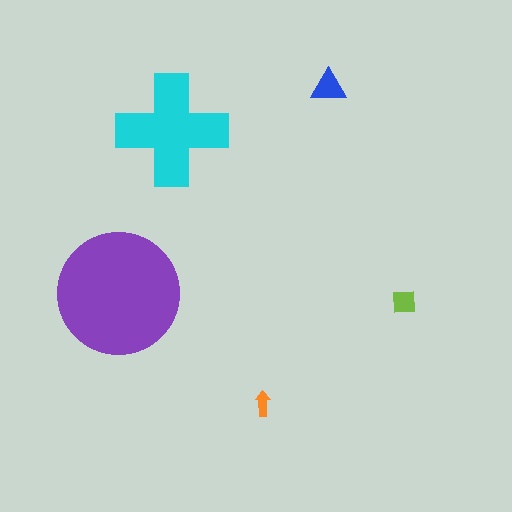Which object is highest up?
The blue triangle is topmost.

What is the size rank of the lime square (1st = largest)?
4th.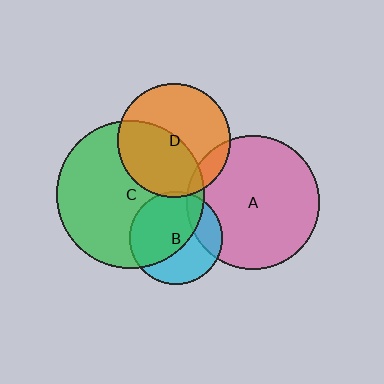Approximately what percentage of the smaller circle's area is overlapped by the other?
Approximately 60%.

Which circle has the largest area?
Circle C (green).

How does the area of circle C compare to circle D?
Approximately 1.7 times.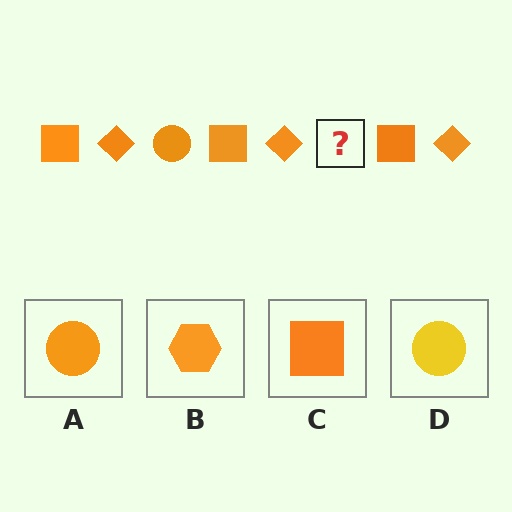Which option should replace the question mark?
Option A.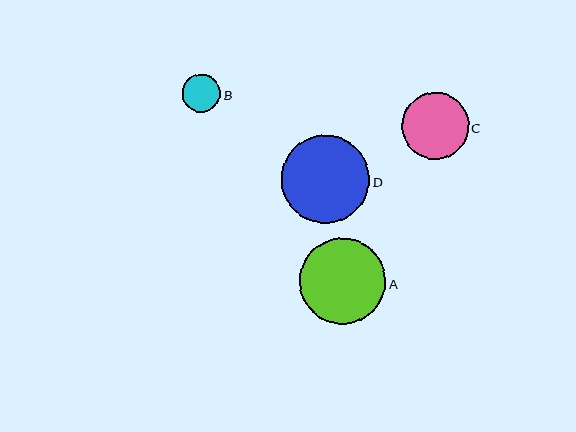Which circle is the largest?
Circle D is the largest with a size of approximately 88 pixels.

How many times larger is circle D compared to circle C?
Circle D is approximately 1.3 times the size of circle C.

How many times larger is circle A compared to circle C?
Circle A is approximately 1.3 times the size of circle C.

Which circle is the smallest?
Circle B is the smallest with a size of approximately 38 pixels.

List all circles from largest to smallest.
From largest to smallest: D, A, C, B.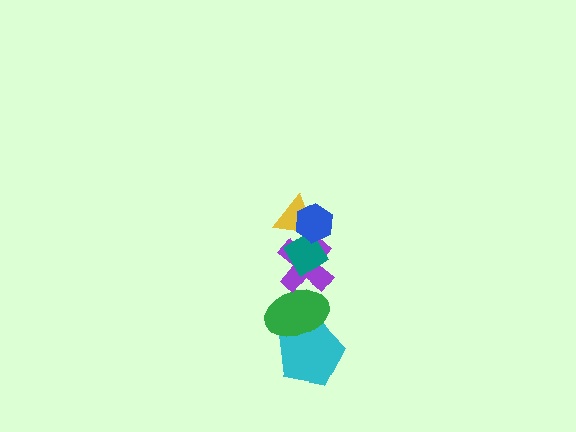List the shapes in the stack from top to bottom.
From top to bottom: the blue hexagon, the yellow triangle, the teal diamond, the purple cross, the green ellipse, the cyan pentagon.